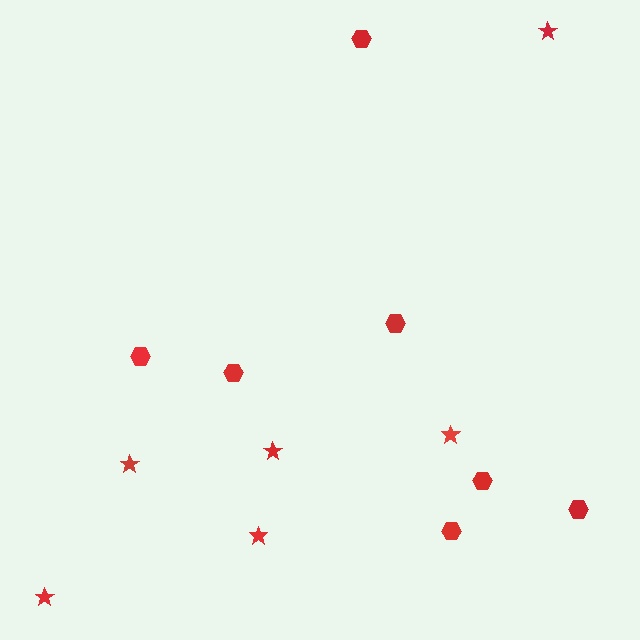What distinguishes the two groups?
There are 2 groups: one group of stars (6) and one group of hexagons (7).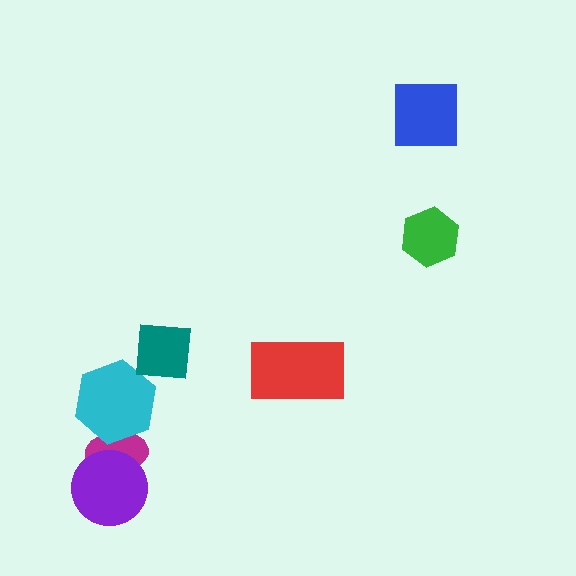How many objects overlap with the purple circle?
1 object overlaps with the purple circle.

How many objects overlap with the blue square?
0 objects overlap with the blue square.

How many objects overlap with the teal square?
1 object overlaps with the teal square.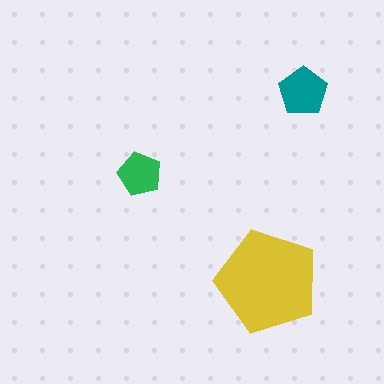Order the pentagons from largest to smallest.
the yellow one, the teal one, the green one.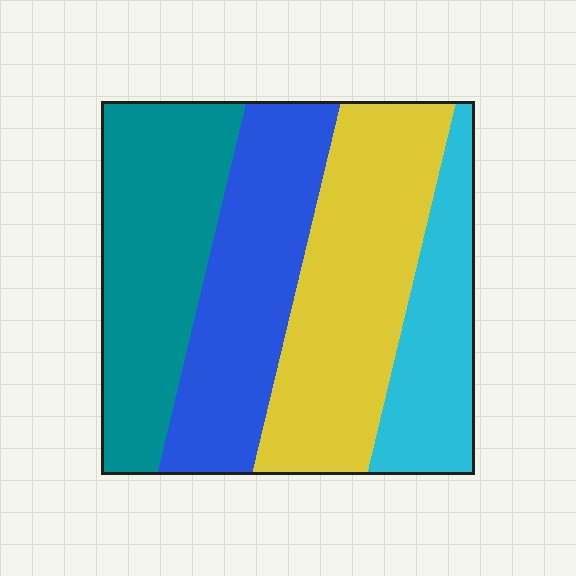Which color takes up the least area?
Cyan, at roughly 15%.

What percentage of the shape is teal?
Teal takes up between a sixth and a third of the shape.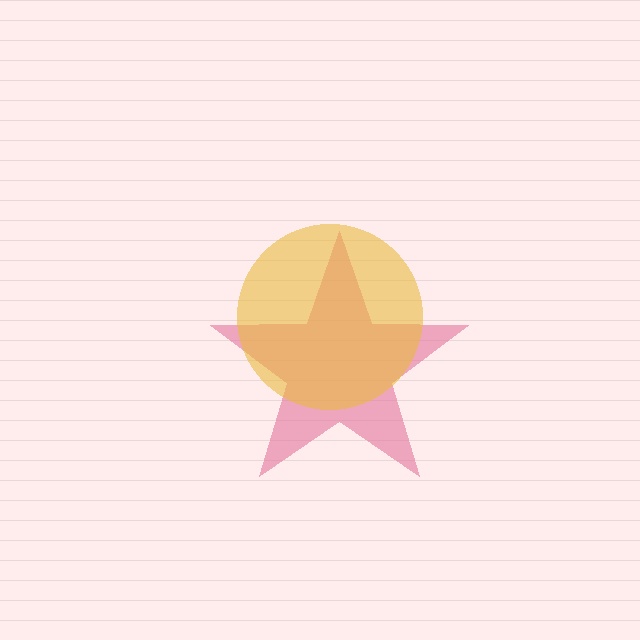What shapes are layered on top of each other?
The layered shapes are: a pink star, a yellow circle.